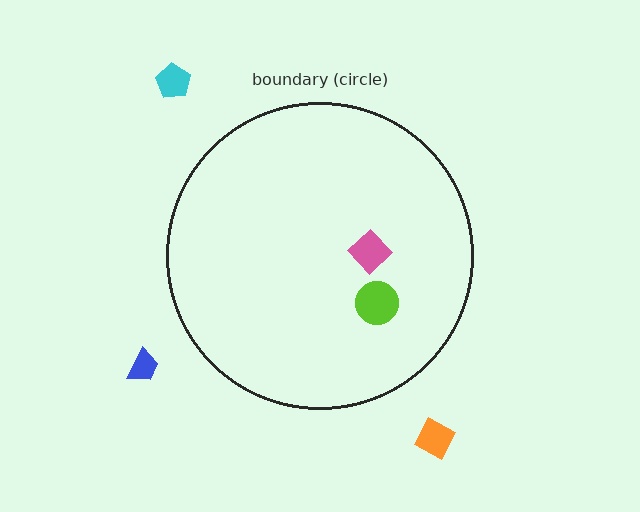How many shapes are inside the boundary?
2 inside, 3 outside.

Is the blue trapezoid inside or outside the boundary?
Outside.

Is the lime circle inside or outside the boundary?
Inside.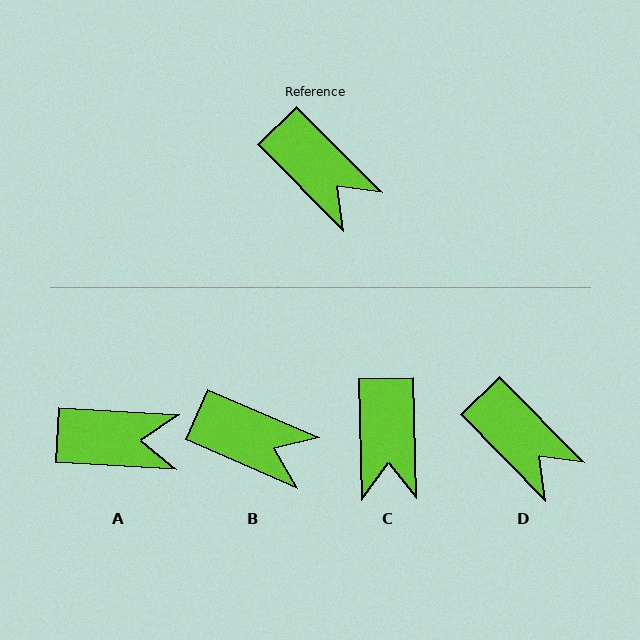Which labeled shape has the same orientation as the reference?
D.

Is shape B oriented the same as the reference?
No, it is off by about 22 degrees.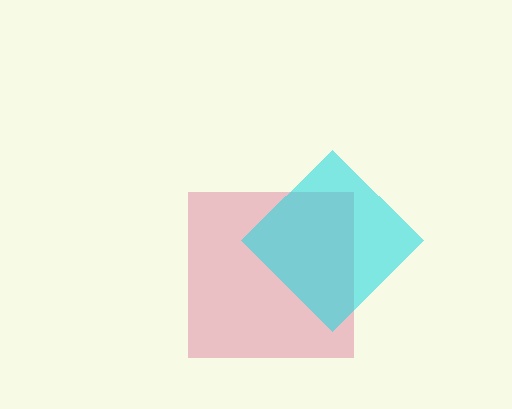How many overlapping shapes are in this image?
There are 2 overlapping shapes in the image.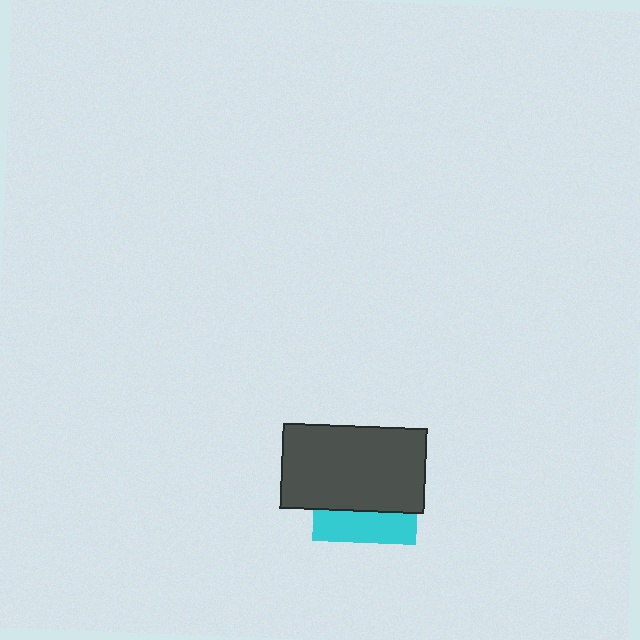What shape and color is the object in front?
The object in front is a dark gray rectangle.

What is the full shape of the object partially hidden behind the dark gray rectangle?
The partially hidden object is a cyan square.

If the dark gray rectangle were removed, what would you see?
You would see the complete cyan square.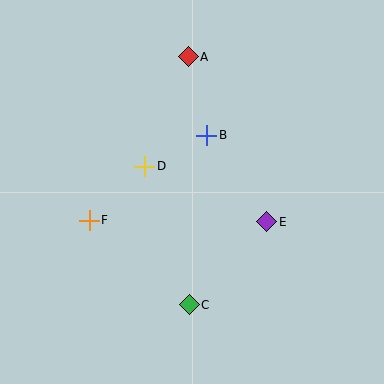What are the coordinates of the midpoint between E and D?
The midpoint between E and D is at (206, 194).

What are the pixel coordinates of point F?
Point F is at (89, 220).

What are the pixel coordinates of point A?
Point A is at (188, 57).